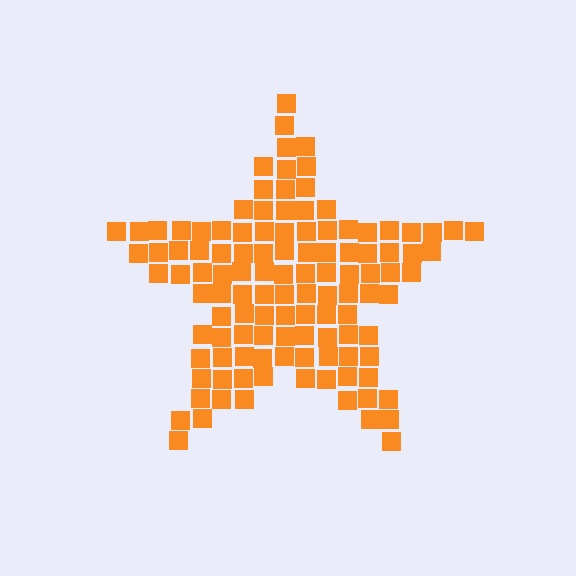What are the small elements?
The small elements are squares.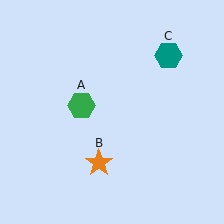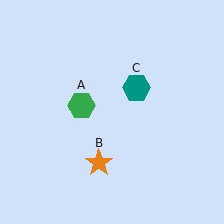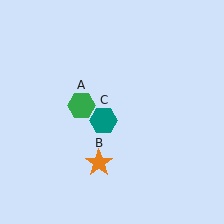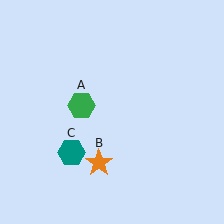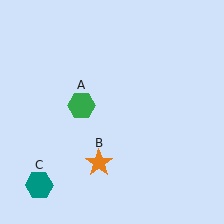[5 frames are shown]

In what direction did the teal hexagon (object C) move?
The teal hexagon (object C) moved down and to the left.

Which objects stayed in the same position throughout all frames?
Green hexagon (object A) and orange star (object B) remained stationary.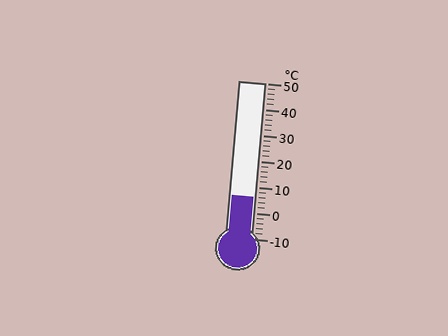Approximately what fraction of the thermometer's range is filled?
The thermometer is filled to approximately 25% of its range.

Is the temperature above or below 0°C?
The temperature is above 0°C.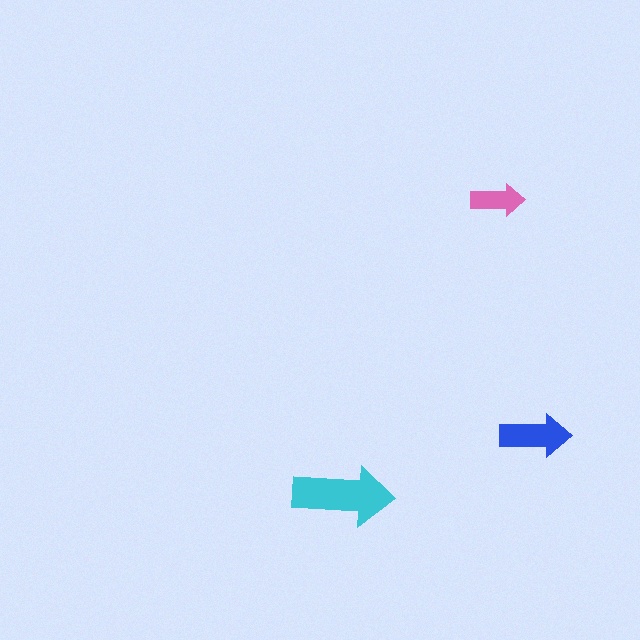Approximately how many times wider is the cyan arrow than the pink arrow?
About 2 times wider.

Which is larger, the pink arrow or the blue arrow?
The blue one.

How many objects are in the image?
There are 3 objects in the image.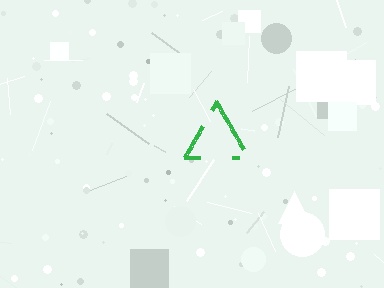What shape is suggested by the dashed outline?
The dashed outline suggests a triangle.